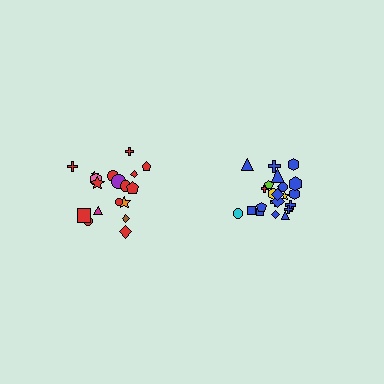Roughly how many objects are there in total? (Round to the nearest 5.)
Roughly 45 objects in total.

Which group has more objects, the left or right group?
The right group.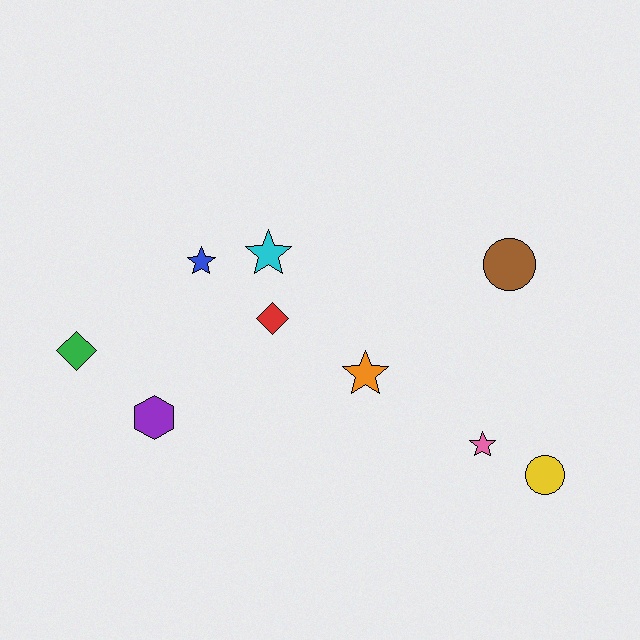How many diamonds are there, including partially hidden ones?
There are 2 diamonds.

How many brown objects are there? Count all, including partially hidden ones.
There is 1 brown object.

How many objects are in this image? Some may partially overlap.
There are 9 objects.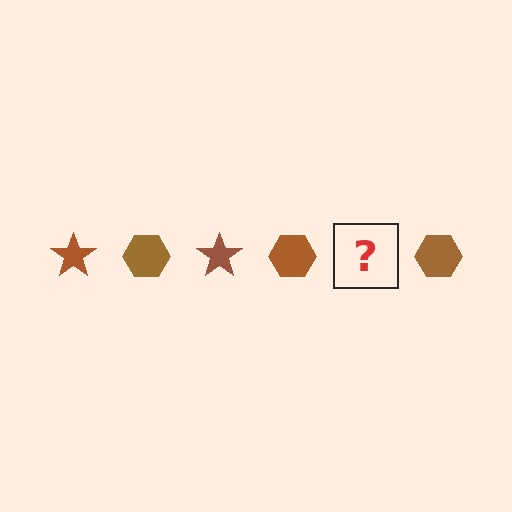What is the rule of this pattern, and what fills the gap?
The rule is that the pattern cycles through star, hexagon shapes in brown. The gap should be filled with a brown star.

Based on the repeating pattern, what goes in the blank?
The blank should be a brown star.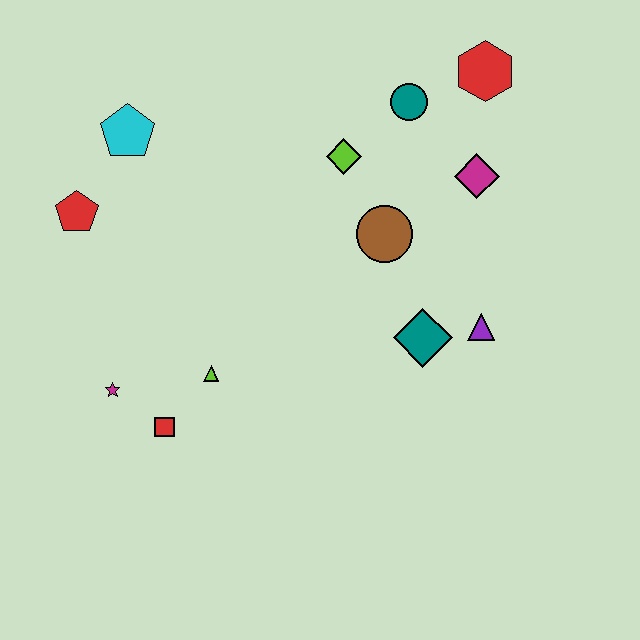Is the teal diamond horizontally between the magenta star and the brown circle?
No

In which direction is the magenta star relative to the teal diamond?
The magenta star is to the left of the teal diamond.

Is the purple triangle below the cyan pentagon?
Yes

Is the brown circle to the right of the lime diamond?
Yes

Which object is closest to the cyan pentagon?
The red pentagon is closest to the cyan pentagon.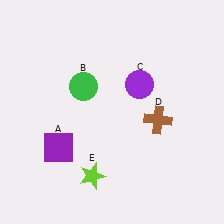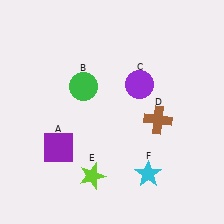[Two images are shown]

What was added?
A cyan star (F) was added in Image 2.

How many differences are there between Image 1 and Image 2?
There is 1 difference between the two images.